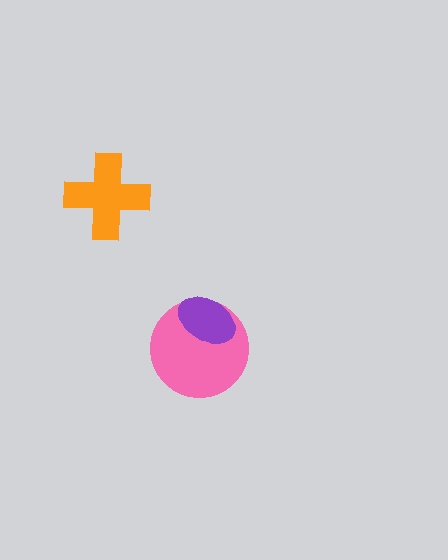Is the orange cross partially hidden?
No, no other shape covers it.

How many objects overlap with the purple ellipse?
1 object overlaps with the purple ellipse.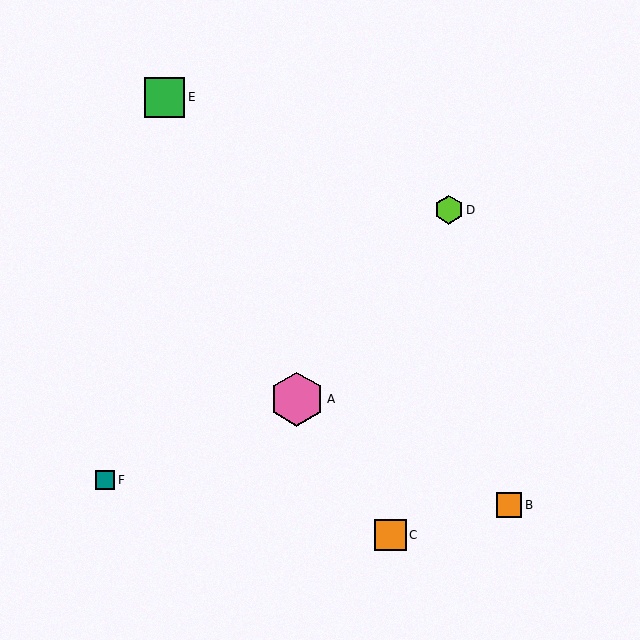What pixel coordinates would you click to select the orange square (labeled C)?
Click at (391, 535) to select the orange square C.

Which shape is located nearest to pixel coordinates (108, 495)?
The teal square (labeled F) at (105, 480) is nearest to that location.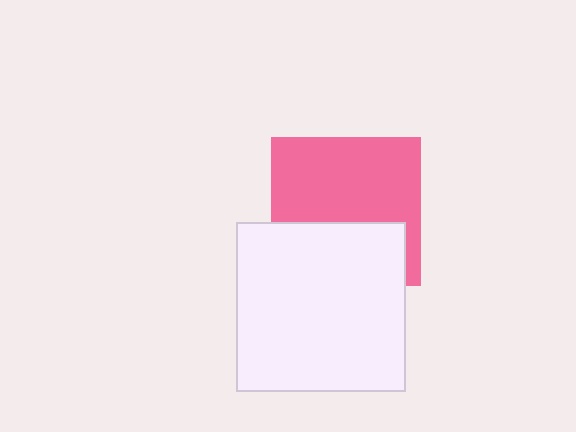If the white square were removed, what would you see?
You would see the complete pink square.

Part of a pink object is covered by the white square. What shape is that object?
It is a square.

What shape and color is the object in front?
The object in front is a white square.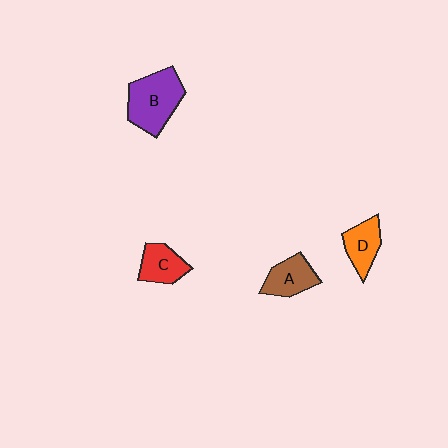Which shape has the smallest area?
Shape C (red).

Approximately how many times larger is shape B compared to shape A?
Approximately 1.6 times.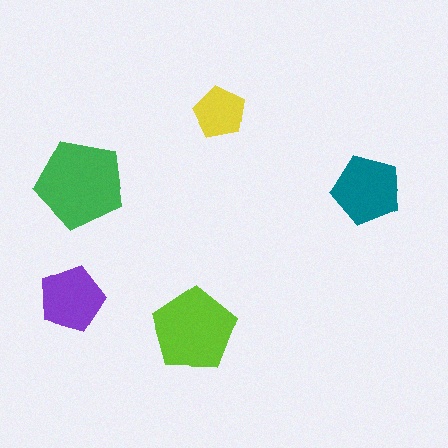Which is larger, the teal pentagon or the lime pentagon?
The lime one.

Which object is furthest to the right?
The teal pentagon is rightmost.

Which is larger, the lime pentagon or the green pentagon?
The green one.